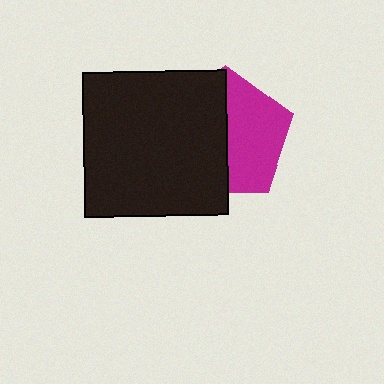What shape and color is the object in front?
The object in front is a black square.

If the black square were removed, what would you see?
You would see the complete magenta pentagon.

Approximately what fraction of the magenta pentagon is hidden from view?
Roughly 52% of the magenta pentagon is hidden behind the black square.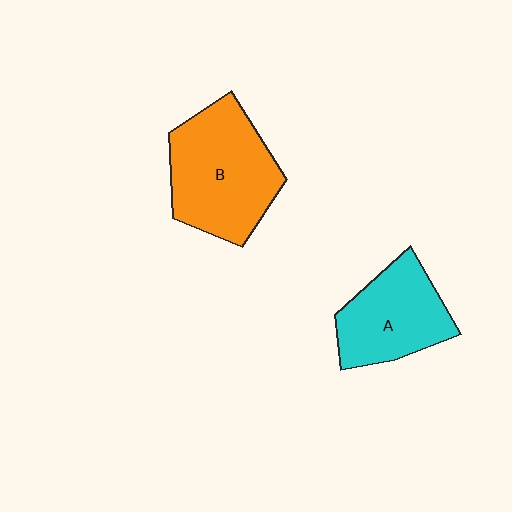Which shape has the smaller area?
Shape A (cyan).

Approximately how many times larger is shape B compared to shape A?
Approximately 1.3 times.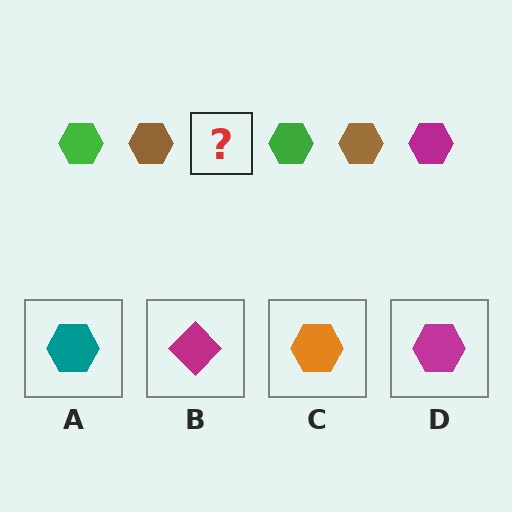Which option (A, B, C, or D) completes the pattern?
D.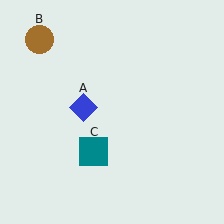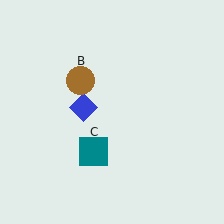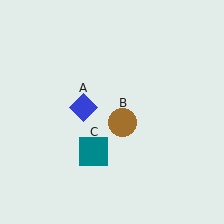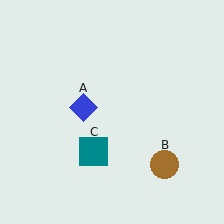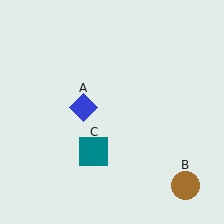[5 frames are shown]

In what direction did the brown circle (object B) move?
The brown circle (object B) moved down and to the right.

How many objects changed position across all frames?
1 object changed position: brown circle (object B).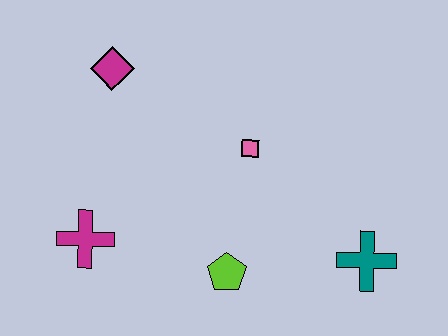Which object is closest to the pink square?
The lime pentagon is closest to the pink square.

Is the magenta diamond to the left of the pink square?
Yes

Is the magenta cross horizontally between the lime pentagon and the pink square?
No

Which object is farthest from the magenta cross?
The teal cross is farthest from the magenta cross.